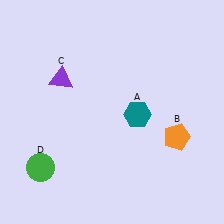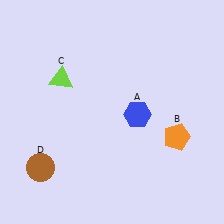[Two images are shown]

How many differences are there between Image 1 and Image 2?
There are 3 differences between the two images.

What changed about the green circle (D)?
In Image 1, D is green. In Image 2, it changed to brown.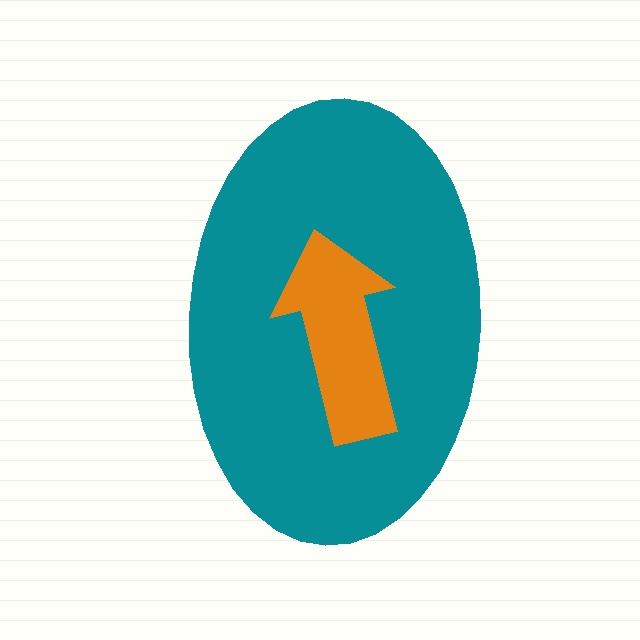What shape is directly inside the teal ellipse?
The orange arrow.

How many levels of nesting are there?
2.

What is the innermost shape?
The orange arrow.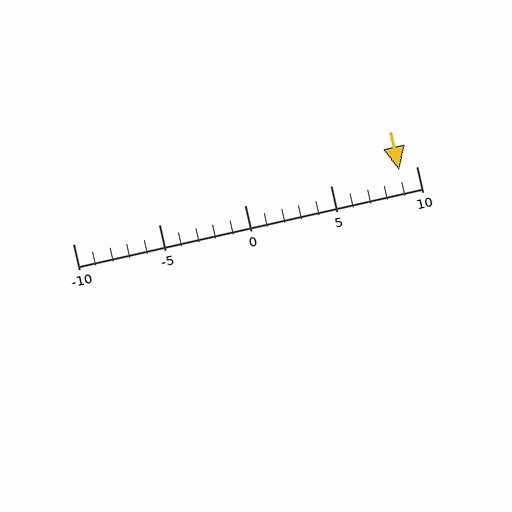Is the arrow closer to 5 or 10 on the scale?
The arrow is closer to 10.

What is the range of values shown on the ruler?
The ruler shows values from -10 to 10.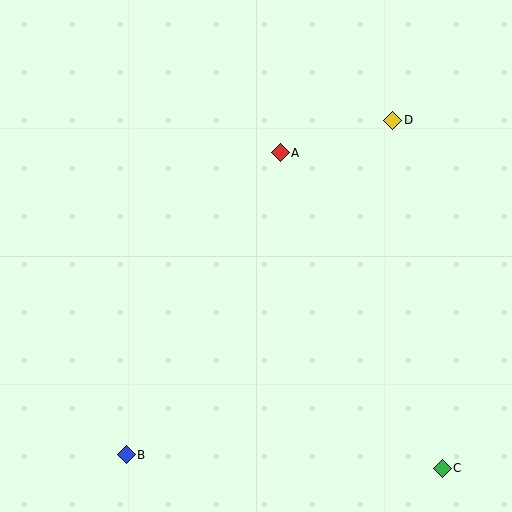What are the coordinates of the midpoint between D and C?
The midpoint between D and C is at (417, 294).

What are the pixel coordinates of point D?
Point D is at (393, 120).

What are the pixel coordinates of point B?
Point B is at (126, 455).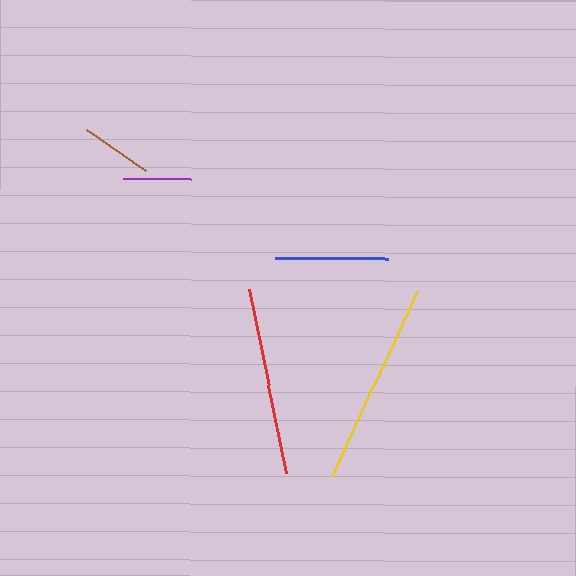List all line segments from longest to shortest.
From longest to shortest: yellow, red, blue, brown, purple.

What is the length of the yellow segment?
The yellow segment is approximately 204 pixels long.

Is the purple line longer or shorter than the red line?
The red line is longer than the purple line.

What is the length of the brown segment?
The brown segment is approximately 71 pixels long.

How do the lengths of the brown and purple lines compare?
The brown and purple lines are approximately the same length.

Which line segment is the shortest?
The purple line is the shortest at approximately 68 pixels.